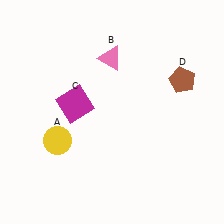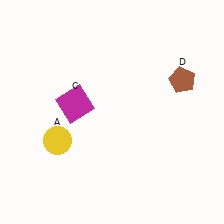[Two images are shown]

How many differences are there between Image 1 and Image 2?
There is 1 difference between the two images.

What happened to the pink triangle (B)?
The pink triangle (B) was removed in Image 2. It was in the top-left area of Image 1.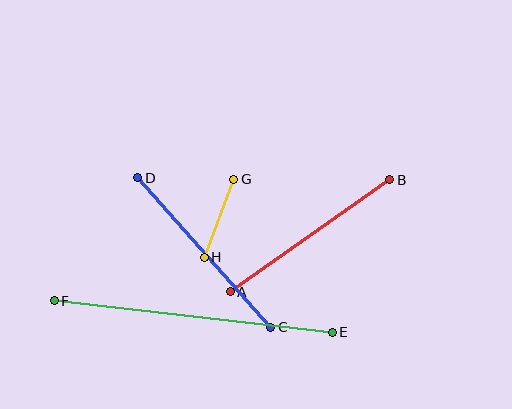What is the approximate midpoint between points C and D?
The midpoint is at approximately (204, 253) pixels.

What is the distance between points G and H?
The distance is approximately 83 pixels.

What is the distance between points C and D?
The distance is approximately 200 pixels.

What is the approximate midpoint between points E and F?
The midpoint is at approximately (193, 317) pixels.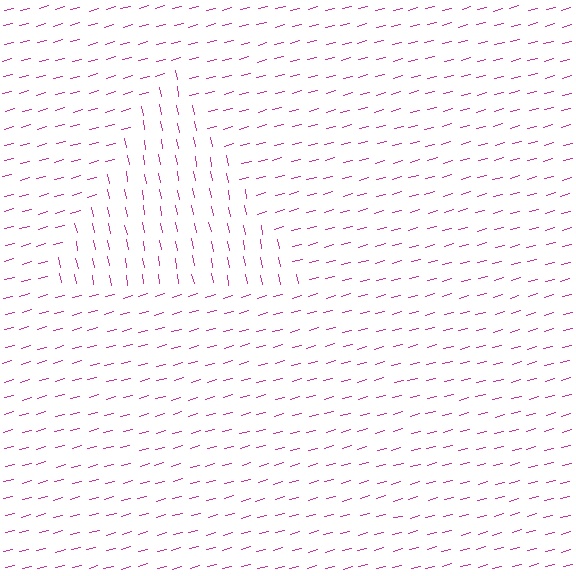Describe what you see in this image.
The image is filled with small magenta line segments. A triangle region in the image has lines oriented differently from the surrounding lines, creating a visible texture boundary.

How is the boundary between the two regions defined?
The boundary is defined purely by a change in line orientation (approximately 86 degrees difference). All lines are the same color and thickness.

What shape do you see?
I see a triangle.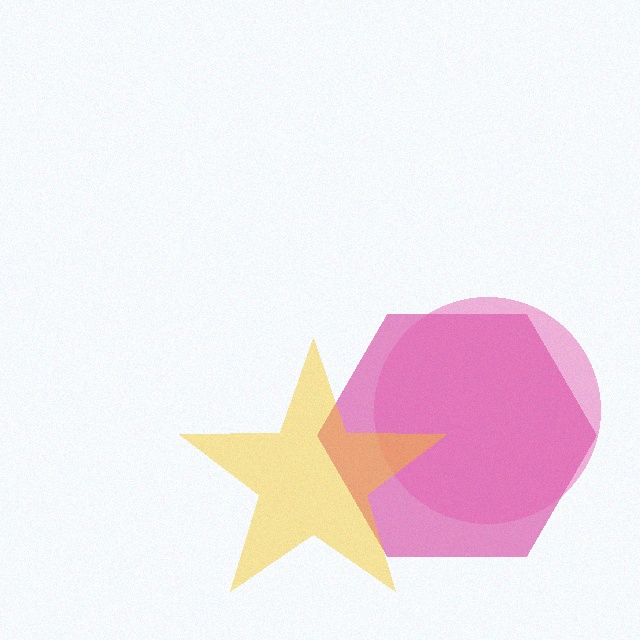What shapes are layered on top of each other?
The layered shapes are: a magenta hexagon, a pink circle, a yellow star.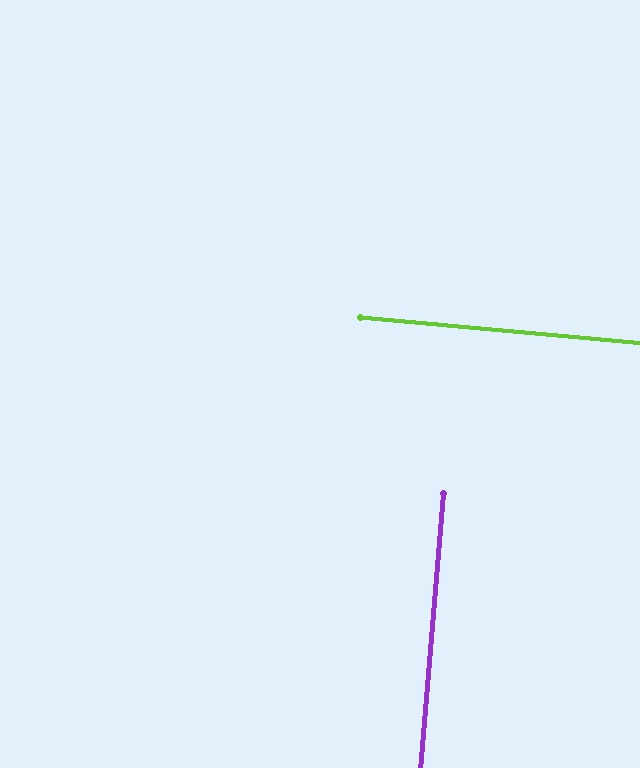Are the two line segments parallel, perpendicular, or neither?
Perpendicular — they meet at approximately 89°.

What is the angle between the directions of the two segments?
Approximately 89 degrees.